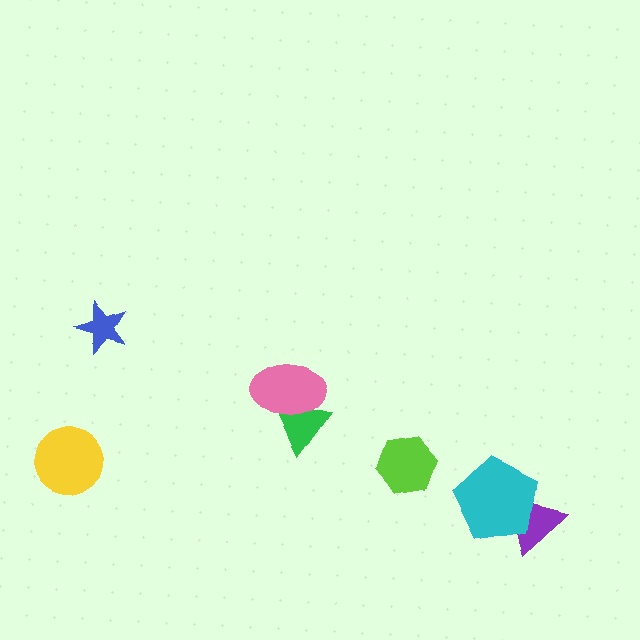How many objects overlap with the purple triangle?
1 object overlaps with the purple triangle.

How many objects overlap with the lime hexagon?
0 objects overlap with the lime hexagon.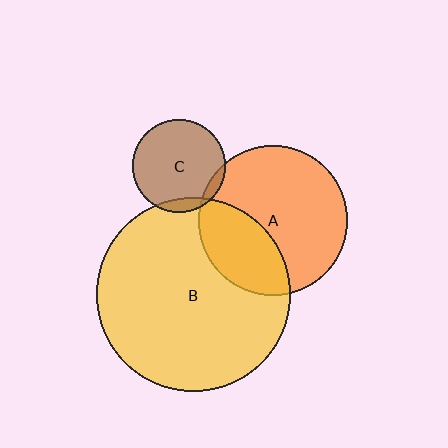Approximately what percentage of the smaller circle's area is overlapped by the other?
Approximately 35%.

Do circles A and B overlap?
Yes.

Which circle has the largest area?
Circle B (yellow).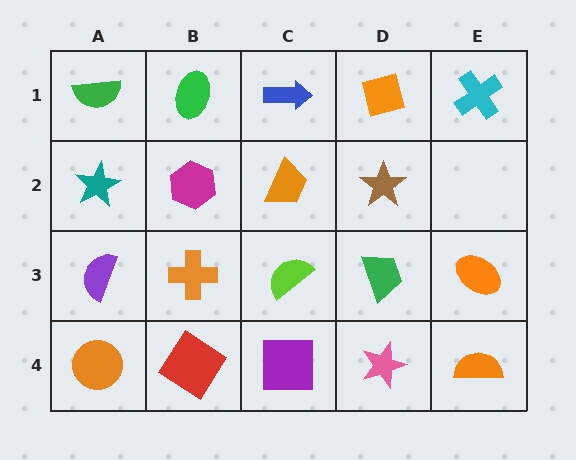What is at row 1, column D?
An orange square.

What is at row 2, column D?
A brown star.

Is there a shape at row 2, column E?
No, that cell is empty.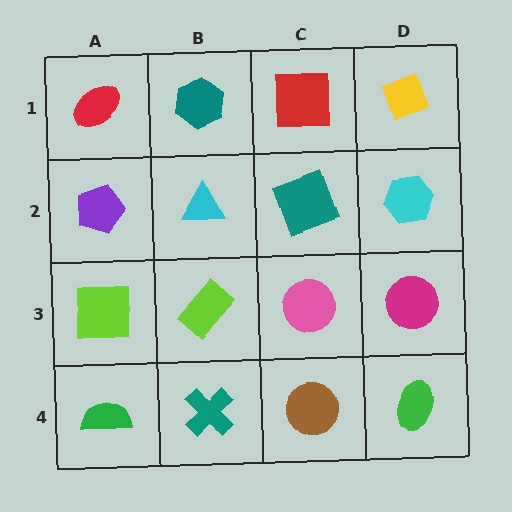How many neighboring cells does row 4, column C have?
3.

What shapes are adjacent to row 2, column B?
A teal hexagon (row 1, column B), a lime rectangle (row 3, column B), a purple pentagon (row 2, column A), a teal square (row 2, column C).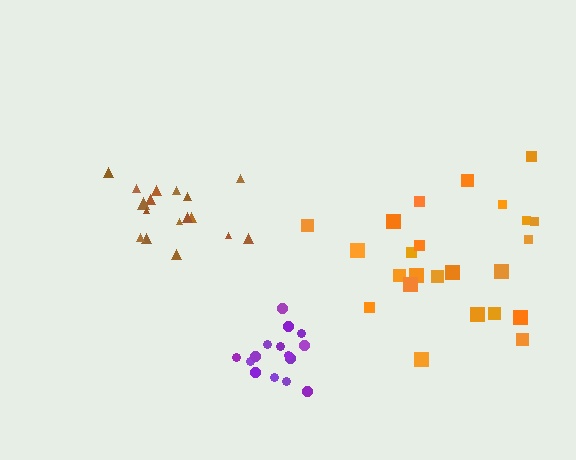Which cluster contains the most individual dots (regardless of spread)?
Orange (24).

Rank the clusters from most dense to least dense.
purple, brown, orange.